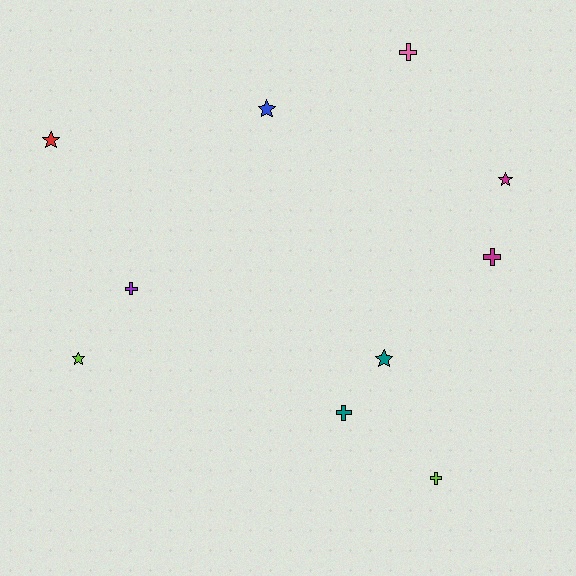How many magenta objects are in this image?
There are 2 magenta objects.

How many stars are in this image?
There are 5 stars.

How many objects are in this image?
There are 10 objects.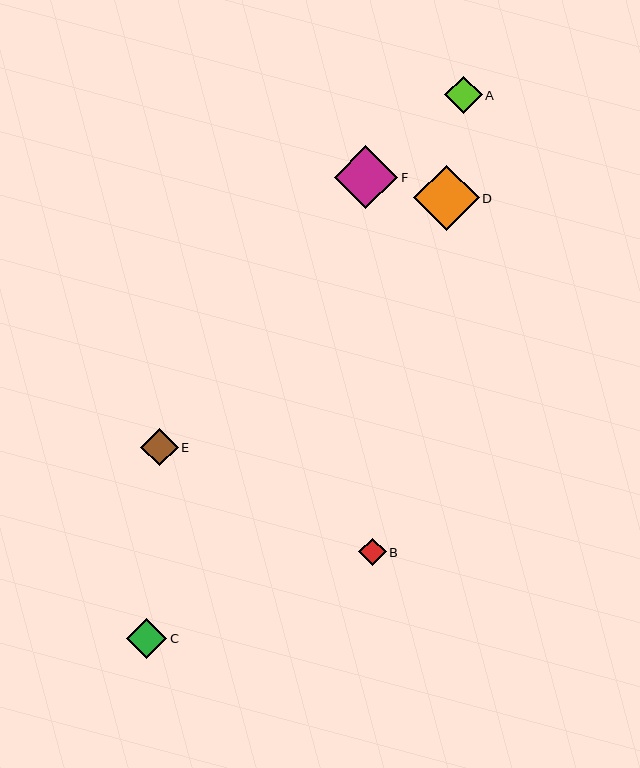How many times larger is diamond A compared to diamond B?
Diamond A is approximately 1.4 times the size of diamond B.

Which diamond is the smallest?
Diamond B is the smallest with a size of approximately 27 pixels.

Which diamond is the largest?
Diamond D is the largest with a size of approximately 65 pixels.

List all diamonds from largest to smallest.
From largest to smallest: D, F, C, E, A, B.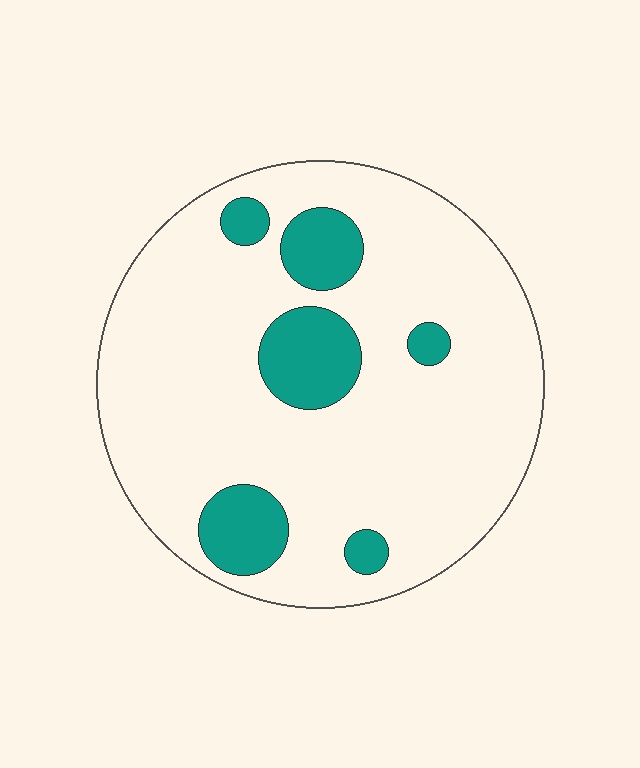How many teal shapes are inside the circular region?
6.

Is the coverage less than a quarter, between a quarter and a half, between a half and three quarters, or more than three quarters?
Less than a quarter.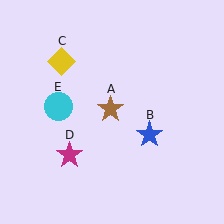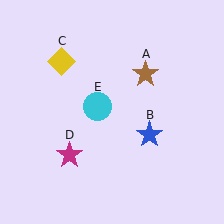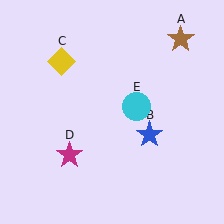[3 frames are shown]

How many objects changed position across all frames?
2 objects changed position: brown star (object A), cyan circle (object E).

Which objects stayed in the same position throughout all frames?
Blue star (object B) and yellow diamond (object C) and magenta star (object D) remained stationary.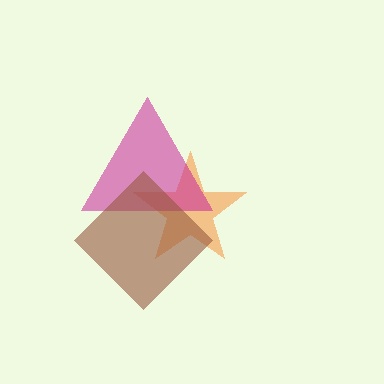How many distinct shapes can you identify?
There are 3 distinct shapes: an orange star, a magenta triangle, a brown diamond.